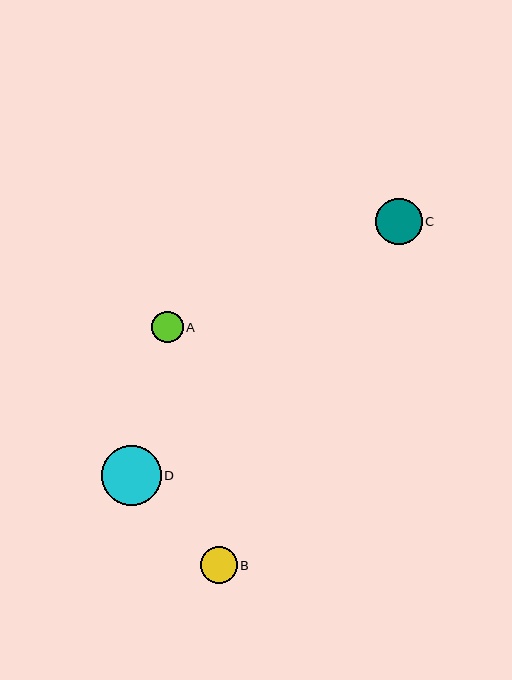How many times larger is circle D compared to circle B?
Circle D is approximately 1.6 times the size of circle B.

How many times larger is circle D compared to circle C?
Circle D is approximately 1.3 times the size of circle C.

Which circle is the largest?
Circle D is the largest with a size of approximately 60 pixels.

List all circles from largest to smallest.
From largest to smallest: D, C, B, A.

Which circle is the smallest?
Circle A is the smallest with a size of approximately 32 pixels.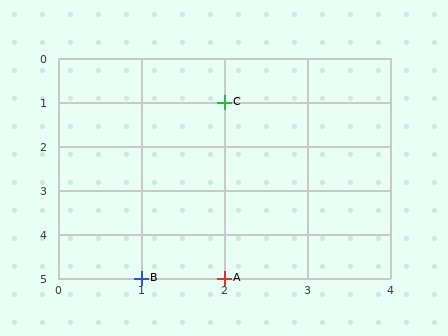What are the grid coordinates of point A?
Point A is at grid coordinates (2, 5).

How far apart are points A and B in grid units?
Points A and B are 1 column apart.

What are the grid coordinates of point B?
Point B is at grid coordinates (1, 5).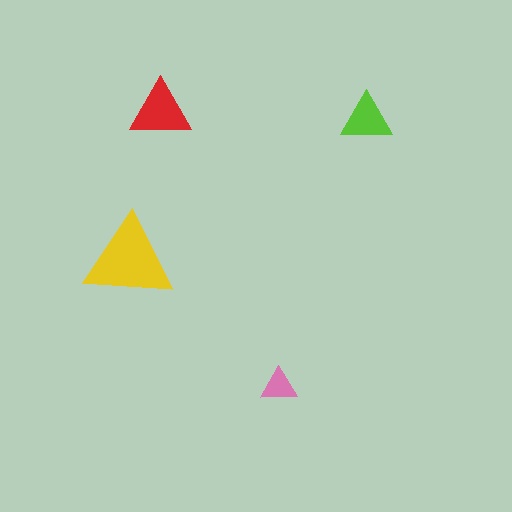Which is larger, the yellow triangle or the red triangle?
The yellow one.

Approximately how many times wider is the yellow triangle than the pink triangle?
About 2.5 times wider.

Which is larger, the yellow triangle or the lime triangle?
The yellow one.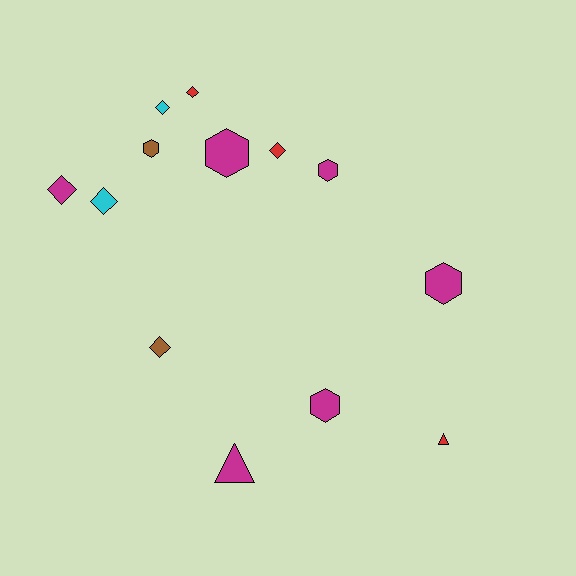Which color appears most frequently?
Magenta, with 6 objects.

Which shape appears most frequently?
Diamond, with 6 objects.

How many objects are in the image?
There are 13 objects.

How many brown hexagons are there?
There is 1 brown hexagon.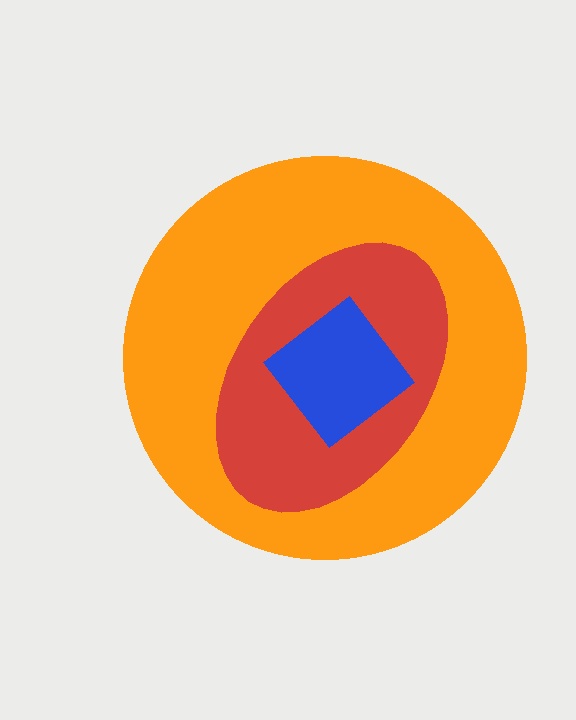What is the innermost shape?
The blue diamond.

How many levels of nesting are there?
3.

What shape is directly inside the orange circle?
The red ellipse.